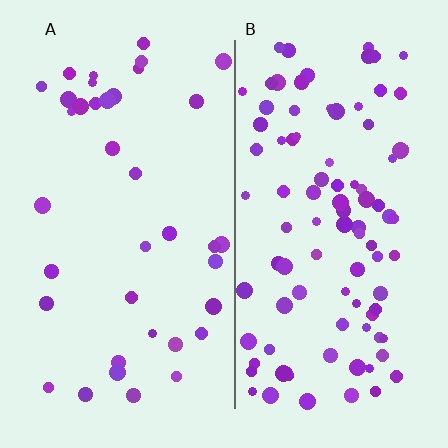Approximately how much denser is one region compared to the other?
Approximately 2.8× — region B over region A.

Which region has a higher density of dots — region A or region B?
B (the right).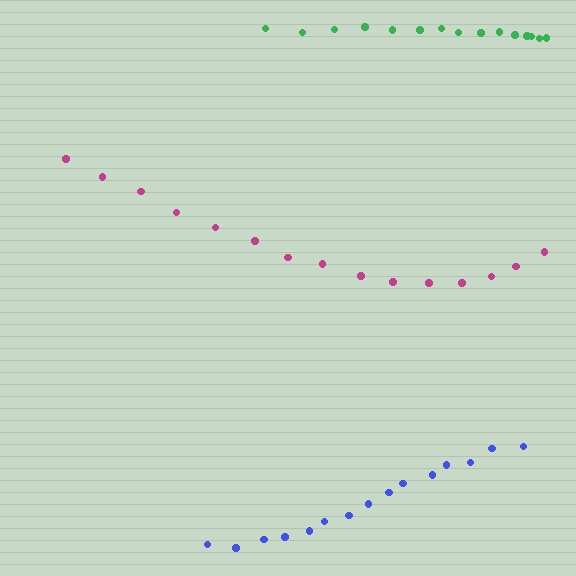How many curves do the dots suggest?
There are 3 distinct paths.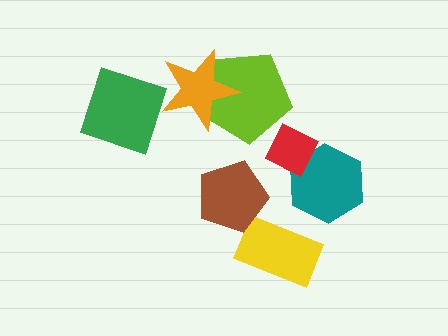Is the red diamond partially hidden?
No, no other shape covers it.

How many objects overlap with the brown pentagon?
0 objects overlap with the brown pentagon.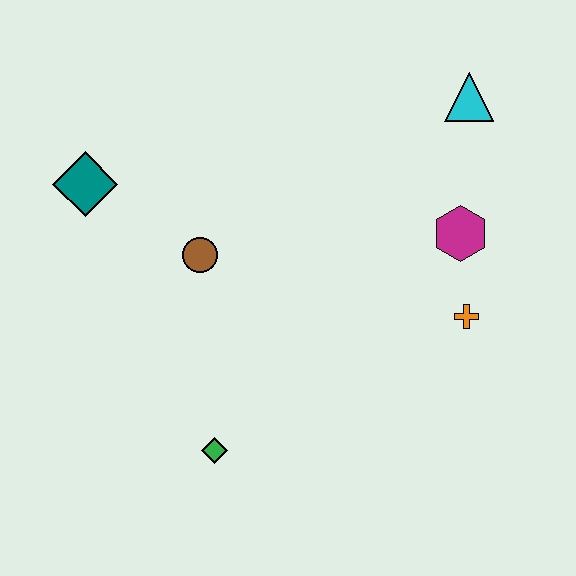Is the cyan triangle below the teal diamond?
No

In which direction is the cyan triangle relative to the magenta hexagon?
The cyan triangle is above the magenta hexagon.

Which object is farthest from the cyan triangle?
The green diamond is farthest from the cyan triangle.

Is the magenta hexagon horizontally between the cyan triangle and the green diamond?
Yes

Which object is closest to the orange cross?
The magenta hexagon is closest to the orange cross.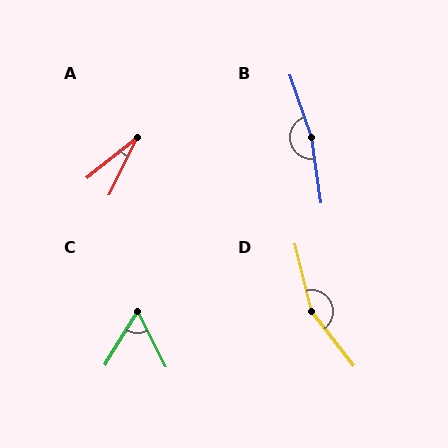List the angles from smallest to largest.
A (25°), C (59°), D (155°), B (169°).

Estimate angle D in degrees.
Approximately 155 degrees.